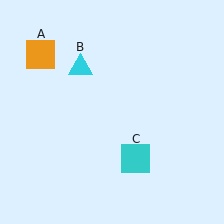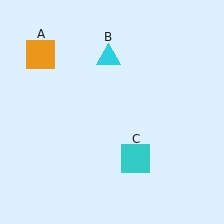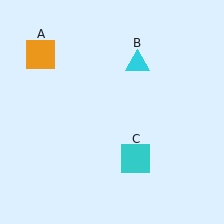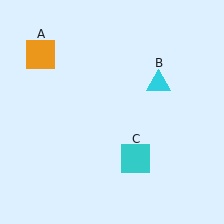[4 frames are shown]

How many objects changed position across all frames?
1 object changed position: cyan triangle (object B).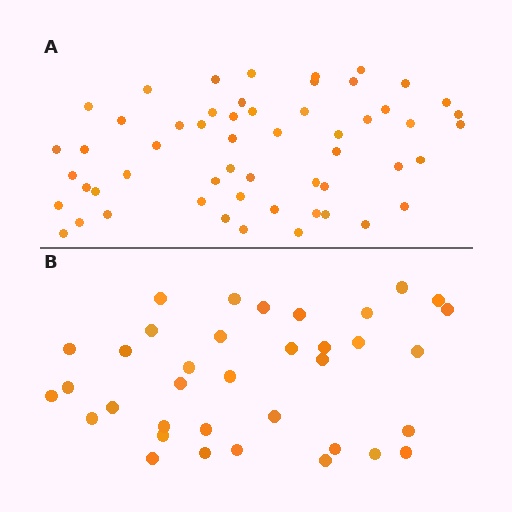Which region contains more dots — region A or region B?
Region A (the top region) has more dots.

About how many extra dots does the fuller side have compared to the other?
Region A has approximately 20 more dots than region B.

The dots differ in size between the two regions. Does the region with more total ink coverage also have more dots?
No. Region B has more total ink coverage because its dots are larger, but region A actually contains more individual dots. Total area can be misleading — the number of items is what matters here.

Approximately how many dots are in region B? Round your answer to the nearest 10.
About 40 dots. (The exact count is 36, which rounds to 40.)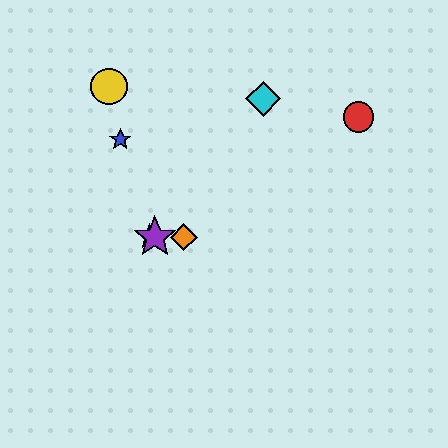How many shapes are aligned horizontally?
3 shapes (the green star, the purple star, the orange diamond) are aligned horizontally.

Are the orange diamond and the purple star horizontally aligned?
Yes, both are at y≈237.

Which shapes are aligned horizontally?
The green star, the purple star, the orange diamond are aligned horizontally.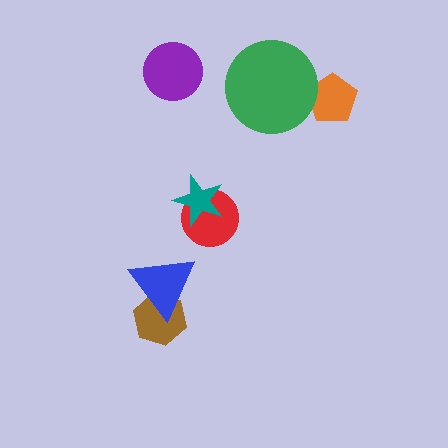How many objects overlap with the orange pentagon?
1 object overlaps with the orange pentagon.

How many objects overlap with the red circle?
1 object overlaps with the red circle.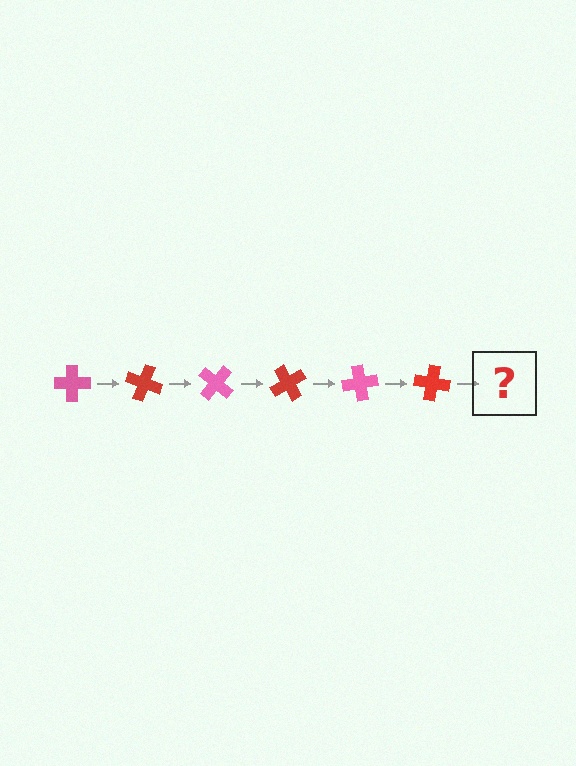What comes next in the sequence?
The next element should be a pink cross, rotated 120 degrees from the start.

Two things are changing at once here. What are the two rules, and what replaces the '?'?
The two rules are that it rotates 20 degrees each step and the color cycles through pink and red. The '?' should be a pink cross, rotated 120 degrees from the start.